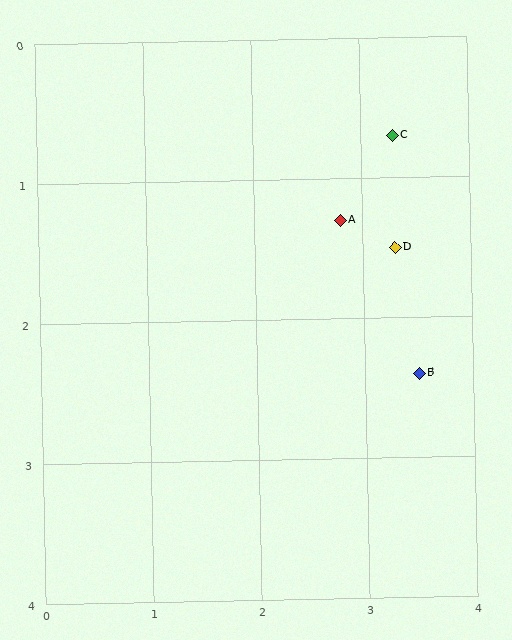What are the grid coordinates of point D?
Point D is at approximately (3.3, 1.5).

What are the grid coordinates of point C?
Point C is at approximately (3.3, 0.7).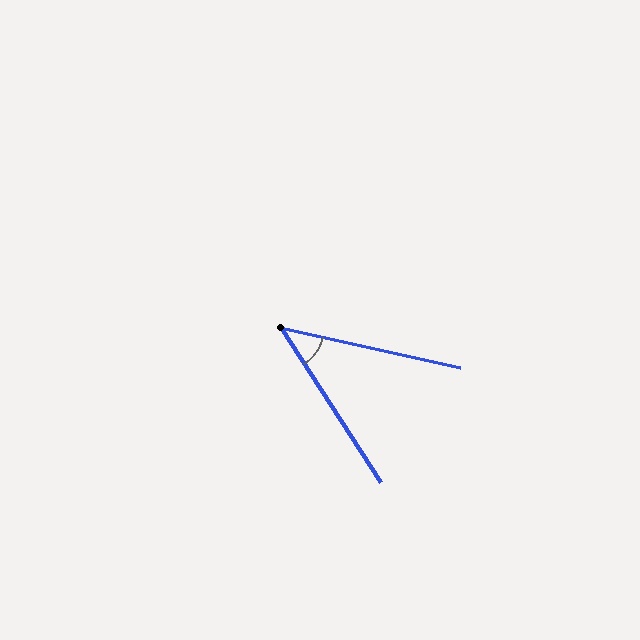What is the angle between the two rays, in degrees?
Approximately 44 degrees.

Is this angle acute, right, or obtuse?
It is acute.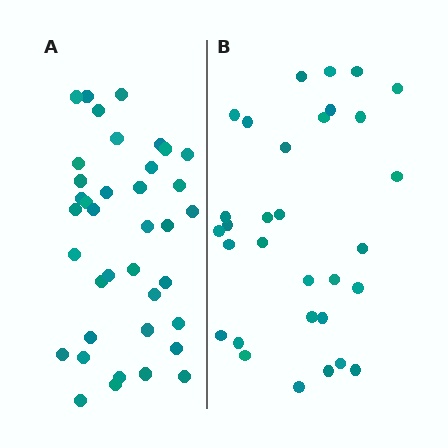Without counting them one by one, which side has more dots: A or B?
Region A (the left region) has more dots.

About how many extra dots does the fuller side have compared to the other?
Region A has roughly 8 or so more dots than region B.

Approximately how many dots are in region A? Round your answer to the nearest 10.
About 40 dots. (The exact count is 38, which rounds to 40.)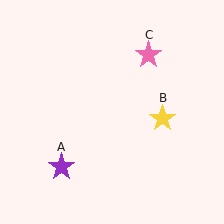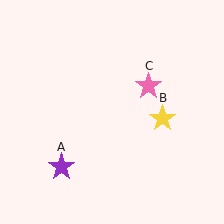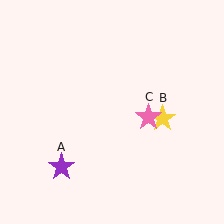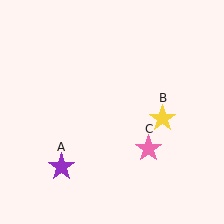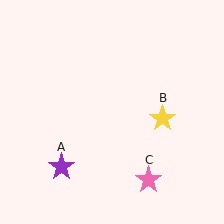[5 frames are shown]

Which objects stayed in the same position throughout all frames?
Purple star (object A) and yellow star (object B) remained stationary.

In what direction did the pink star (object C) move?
The pink star (object C) moved down.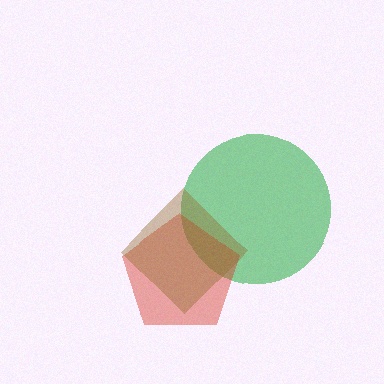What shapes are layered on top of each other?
The layered shapes are: a green circle, a red pentagon, a brown diamond.